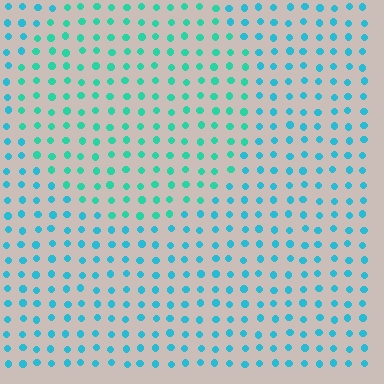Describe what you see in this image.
The image is filled with small cyan elements in a uniform arrangement. A circle-shaped region is visible where the elements are tinted to a slightly different hue, forming a subtle color boundary.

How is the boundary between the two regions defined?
The boundary is defined purely by a slight shift in hue (about 26 degrees). Spacing, size, and orientation are identical on both sides.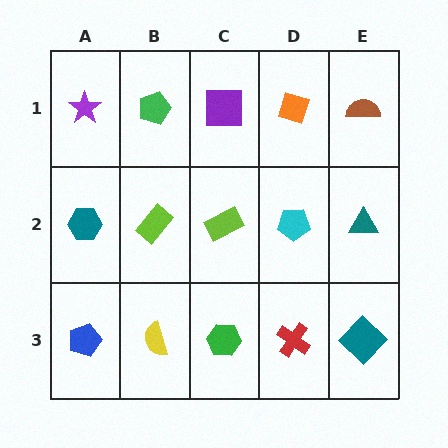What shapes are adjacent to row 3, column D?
A cyan pentagon (row 2, column D), a green hexagon (row 3, column C), a teal diamond (row 3, column E).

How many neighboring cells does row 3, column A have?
2.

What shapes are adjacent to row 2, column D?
An orange diamond (row 1, column D), a red cross (row 3, column D), a lime rectangle (row 2, column C), a teal triangle (row 2, column E).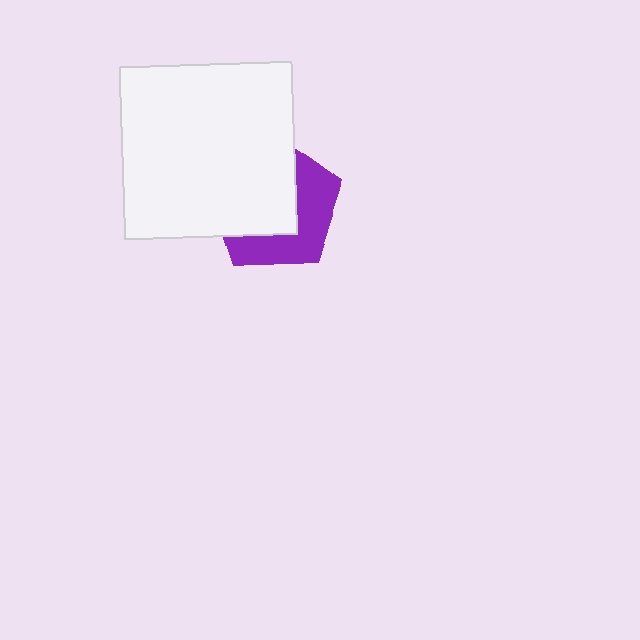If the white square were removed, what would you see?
You would see the complete purple pentagon.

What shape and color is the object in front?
The object in front is a white square.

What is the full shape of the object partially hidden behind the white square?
The partially hidden object is a purple pentagon.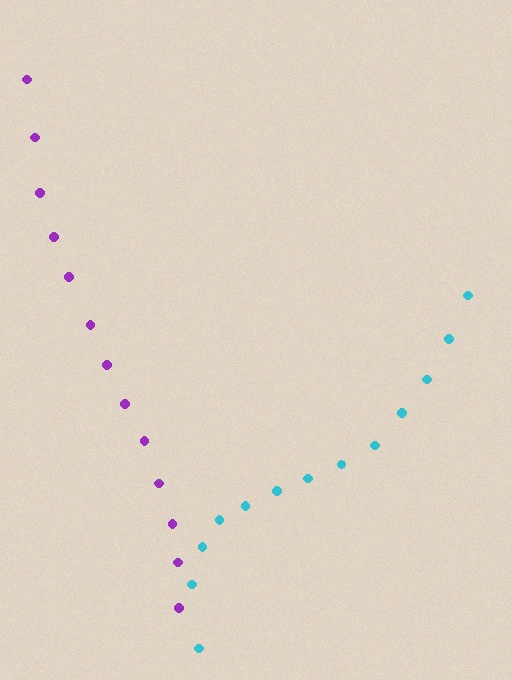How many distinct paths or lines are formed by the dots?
There are 2 distinct paths.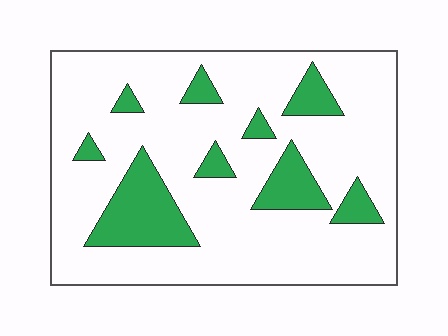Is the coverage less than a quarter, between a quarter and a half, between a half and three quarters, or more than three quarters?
Less than a quarter.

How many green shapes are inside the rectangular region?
9.